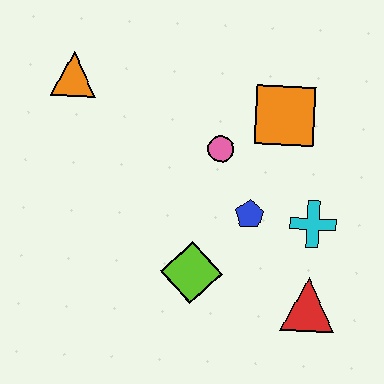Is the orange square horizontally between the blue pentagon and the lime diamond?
No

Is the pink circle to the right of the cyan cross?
No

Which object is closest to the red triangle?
The cyan cross is closest to the red triangle.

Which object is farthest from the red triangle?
The orange triangle is farthest from the red triangle.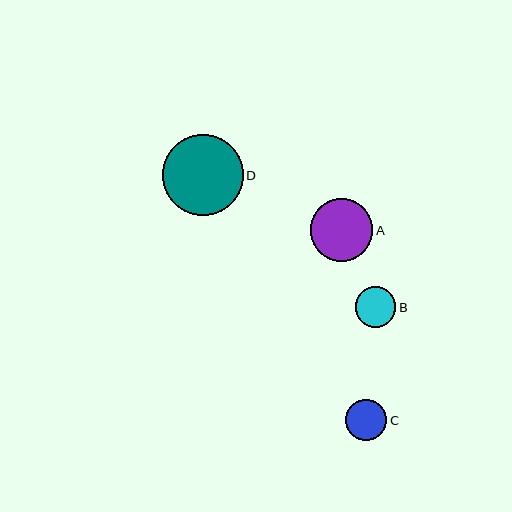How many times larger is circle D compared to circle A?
Circle D is approximately 1.3 times the size of circle A.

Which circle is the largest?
Circle D is the largest with a size of approximately 81 pixels.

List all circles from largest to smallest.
From largest to smallest: D, A, C, B.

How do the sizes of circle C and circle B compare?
Circle C and circle B are approximately the same size.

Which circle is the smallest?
Circle B is the smallest with a size of approximately 41 pixels.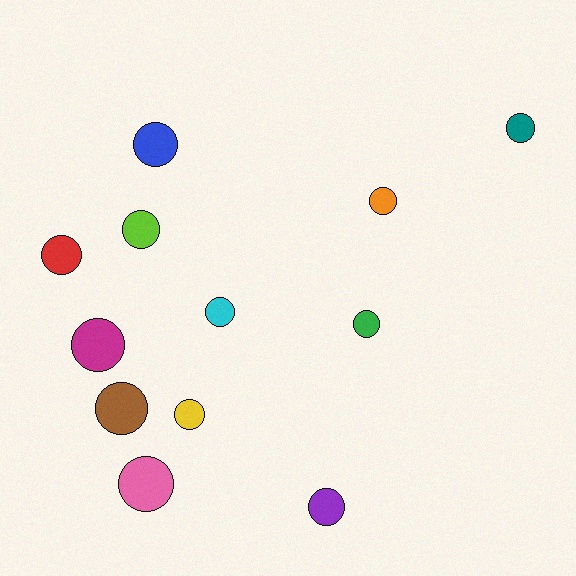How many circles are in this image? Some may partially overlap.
There are 12 circles.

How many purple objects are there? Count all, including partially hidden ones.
There is 1 purple object.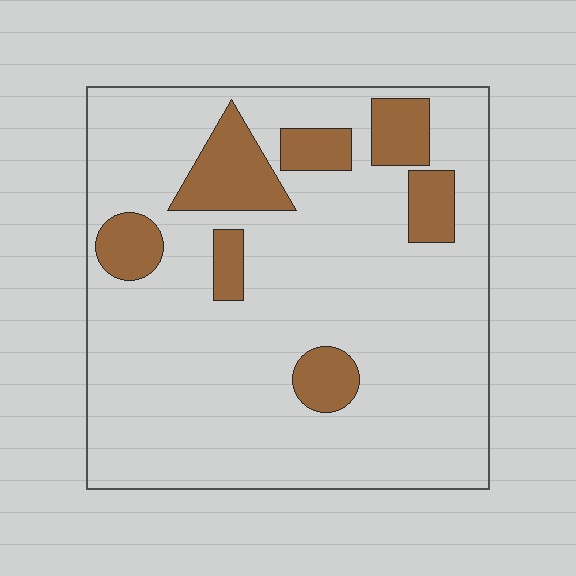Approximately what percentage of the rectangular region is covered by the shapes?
Approximately 15%.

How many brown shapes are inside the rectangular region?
7.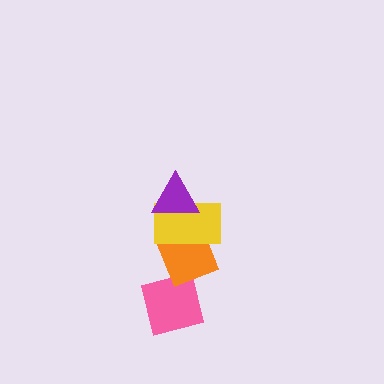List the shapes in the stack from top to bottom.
From top to bottom: the purple triangle, the yellow rectangle, the orange diamond, the pink square.